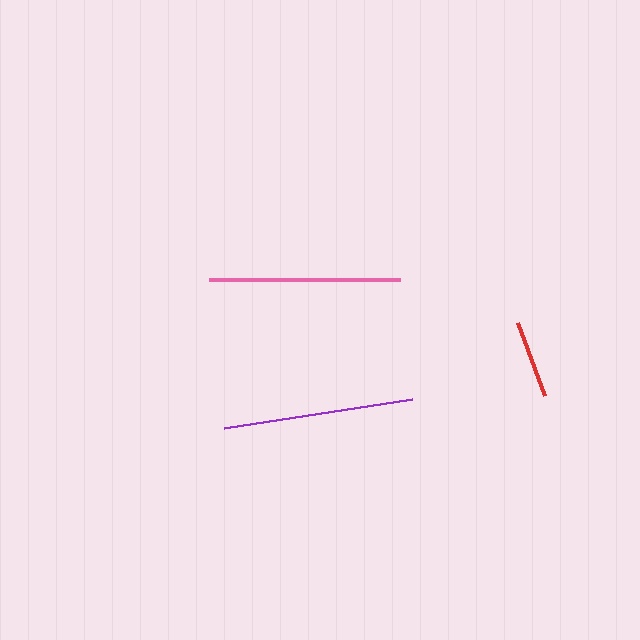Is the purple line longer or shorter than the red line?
The purple line is longer than the red line.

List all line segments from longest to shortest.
From longest to shortest: pink, purple, red.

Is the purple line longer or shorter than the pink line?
The pink line is longer than the purple line.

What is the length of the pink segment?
The pink segment is approximately 191 pixels long.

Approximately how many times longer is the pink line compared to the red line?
The pink line is approximately 2.5 times the length of the red line.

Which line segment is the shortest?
The red line is the shortest at approximately 77 pixels.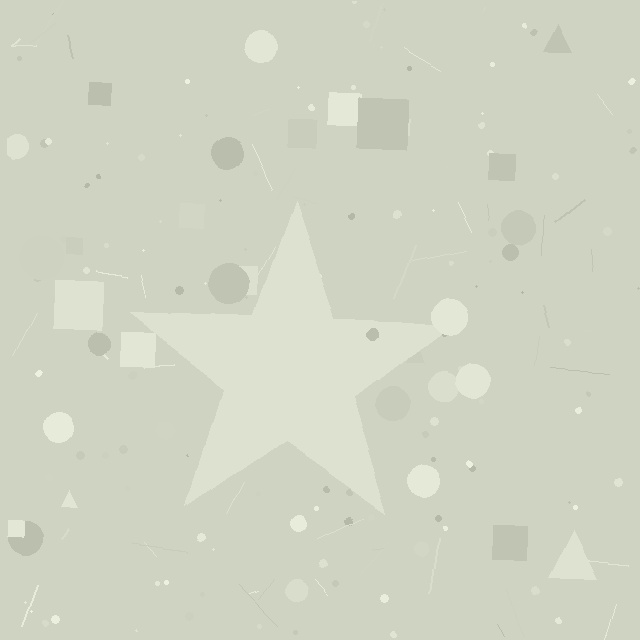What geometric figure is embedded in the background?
A star is embedded in the background.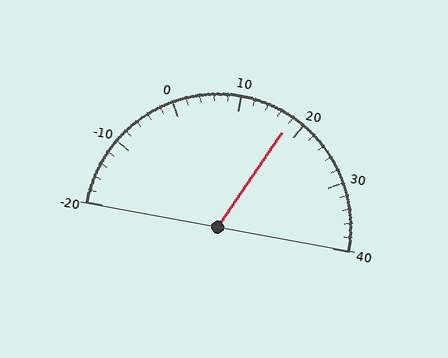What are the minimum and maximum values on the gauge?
The gauge ranges from -20 to 40.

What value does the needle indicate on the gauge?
The needle indicates approximately 18.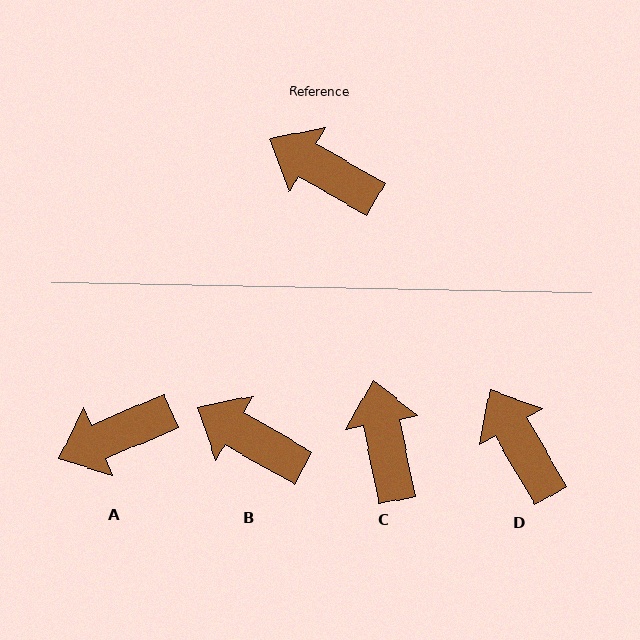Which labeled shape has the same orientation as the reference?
B.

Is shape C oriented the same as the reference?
No, it is off by about 49 degrees.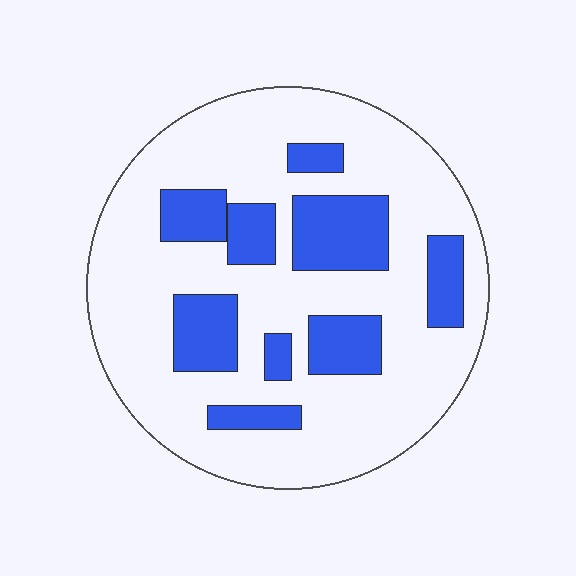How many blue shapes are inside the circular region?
9.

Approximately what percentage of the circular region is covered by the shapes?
Approximately 25%.